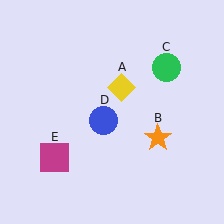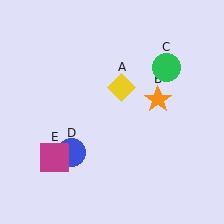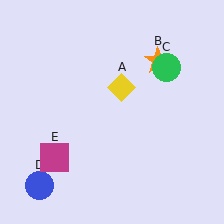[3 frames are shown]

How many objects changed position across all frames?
2 objects changed position: orange star (object B), blue circle (object D).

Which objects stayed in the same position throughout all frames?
Yellow diamond (object A) and green circle (object C) and magenta square (object E) remained stationary.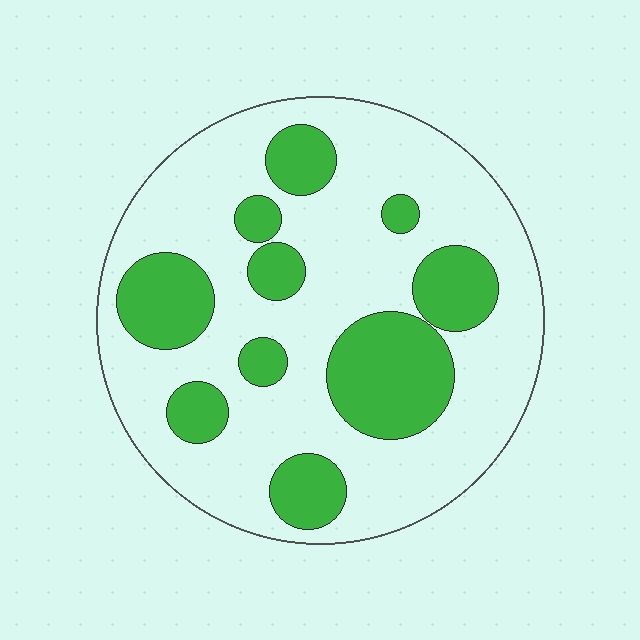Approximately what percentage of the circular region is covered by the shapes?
Approximately 30%.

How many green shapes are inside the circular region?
10.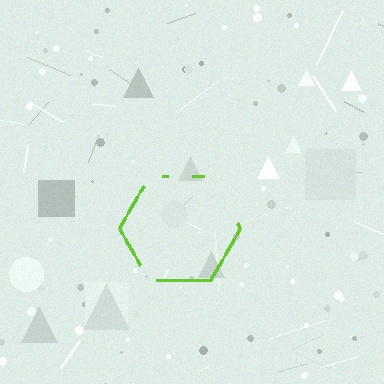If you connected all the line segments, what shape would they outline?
They would outline a hexagon.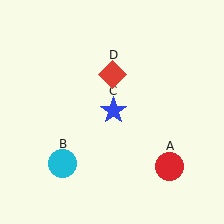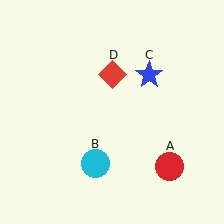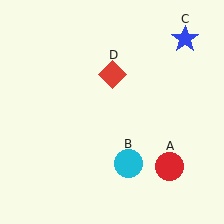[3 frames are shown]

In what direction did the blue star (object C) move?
The blue star (object C) moved up and to the right.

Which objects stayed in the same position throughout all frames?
Red circle (object A) and red diamond (object D) remained stationary.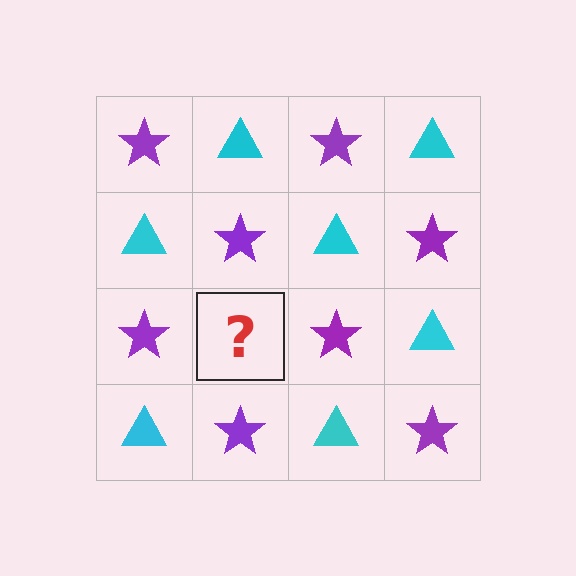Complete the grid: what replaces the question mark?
The question mark should be replaced with a cyan triangle.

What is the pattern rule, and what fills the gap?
The rule is that it alternates purple star and cyan triangle in a checkerboard pattern. The gap should be filled with a cyan triangle.